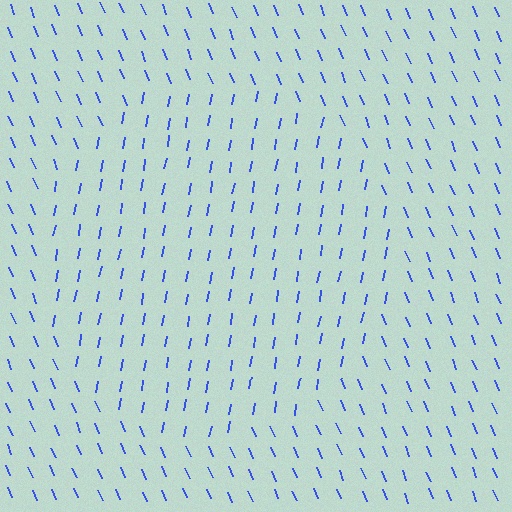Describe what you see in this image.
The image is filled with small blue line segments. A circle region in the image has lines oriented differently from the surrounding lines, creating a visible texture boundary.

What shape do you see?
I see a circle.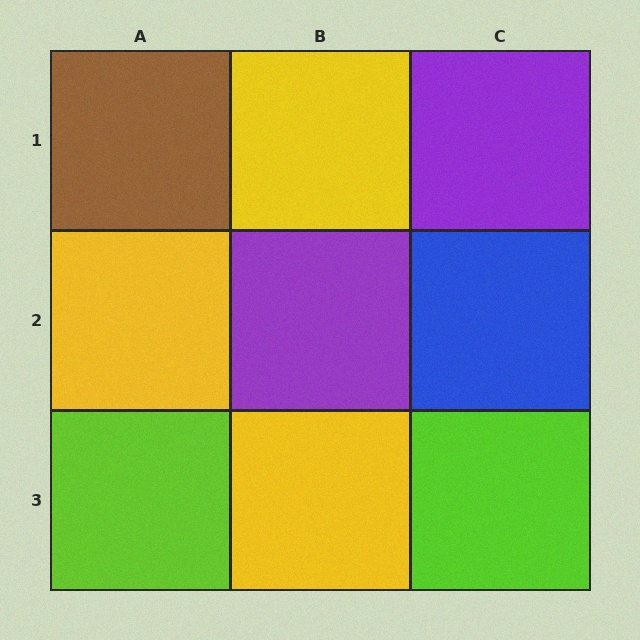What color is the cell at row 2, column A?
Yellow.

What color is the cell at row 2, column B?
Purple.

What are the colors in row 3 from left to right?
Lime, yellow, lime.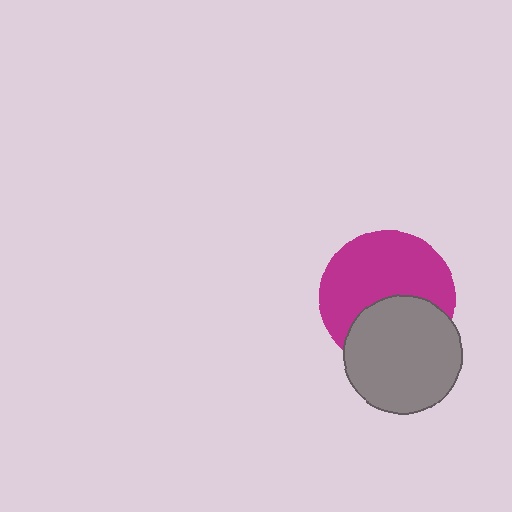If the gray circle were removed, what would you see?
You would see the complete magenta circle.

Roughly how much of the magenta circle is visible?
About half of it is visible (roughly 62%).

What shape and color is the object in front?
The object in front is a gray circle.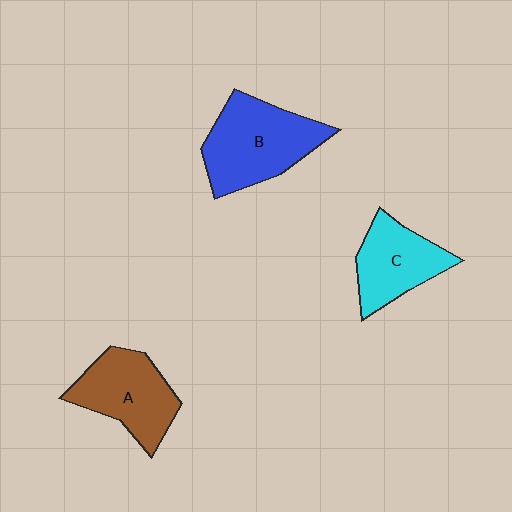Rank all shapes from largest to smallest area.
From largest to smallest: B (blue), A (brown), C (cyan).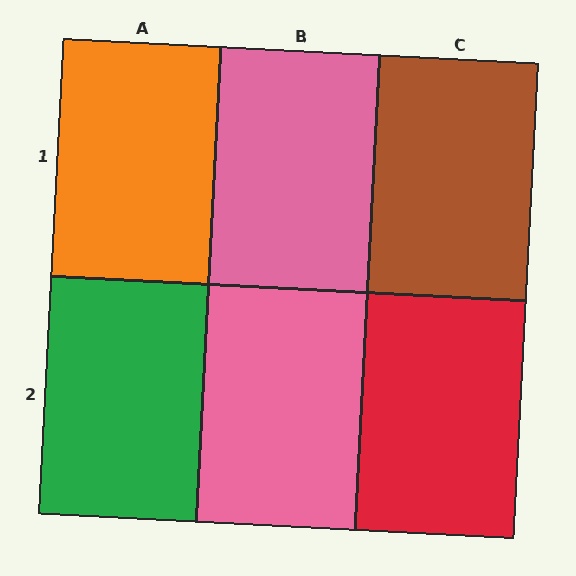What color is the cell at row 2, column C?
Red.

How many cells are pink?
2 cells are pink.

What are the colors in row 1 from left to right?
Orange, pink, brown.